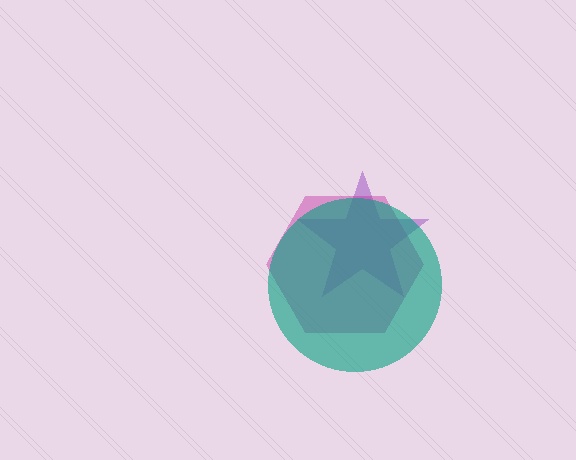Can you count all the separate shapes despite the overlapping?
Yes, there are 3 separate shapes.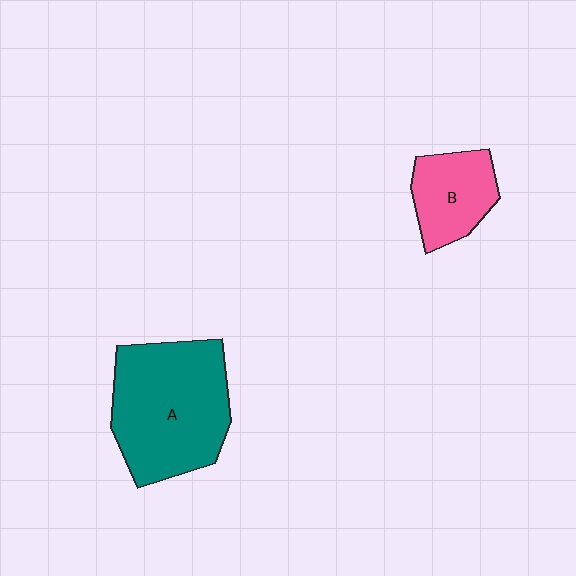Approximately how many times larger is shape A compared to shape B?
Approximately 2.2 times.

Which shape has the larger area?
Shape A (teal).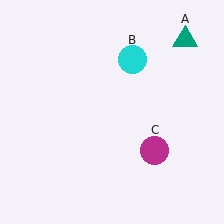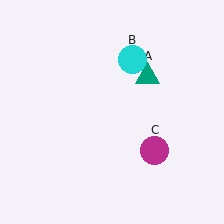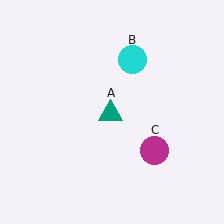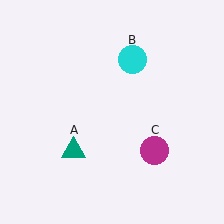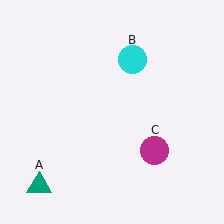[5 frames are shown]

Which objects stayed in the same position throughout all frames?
Cyan circle (object B) and magenta circle (object C) remained stationary.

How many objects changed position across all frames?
1 object changed position: teal triangle (object A).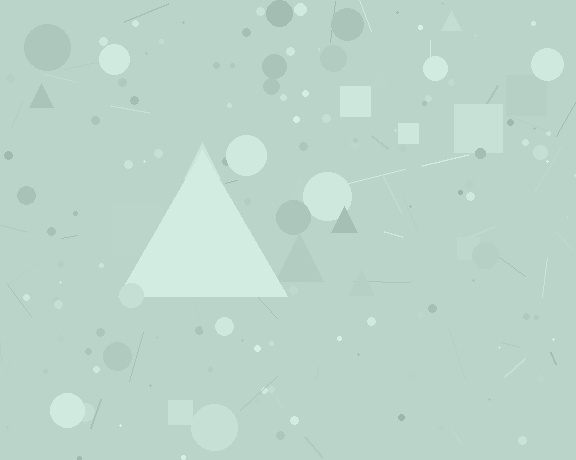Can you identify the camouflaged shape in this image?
The camouflaged shape is a triangle.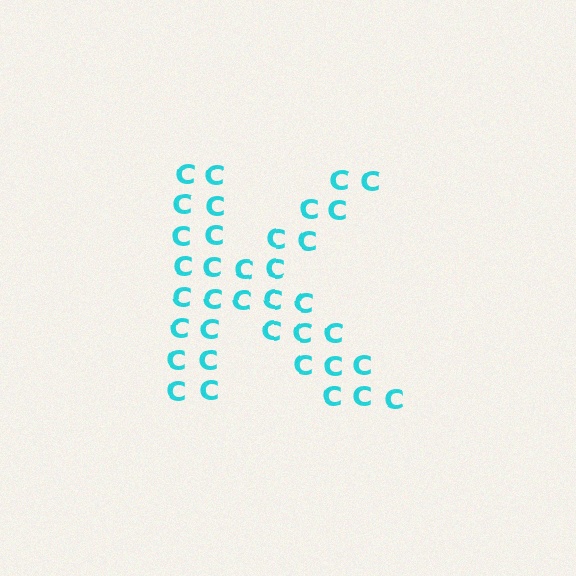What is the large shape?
The large shape is the letter K.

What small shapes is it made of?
It is made of small letter C's.